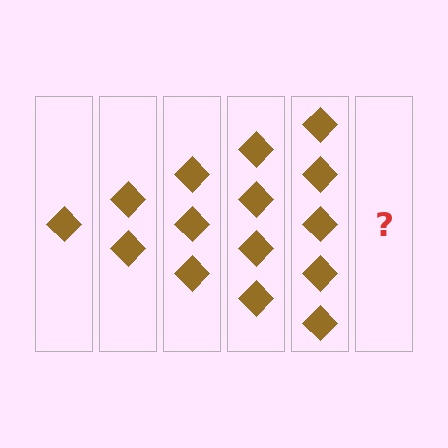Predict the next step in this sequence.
The next step is 6 diamonds.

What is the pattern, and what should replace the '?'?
The pattern is that each step adds one more diamond. The '?' should be 6 diamonds.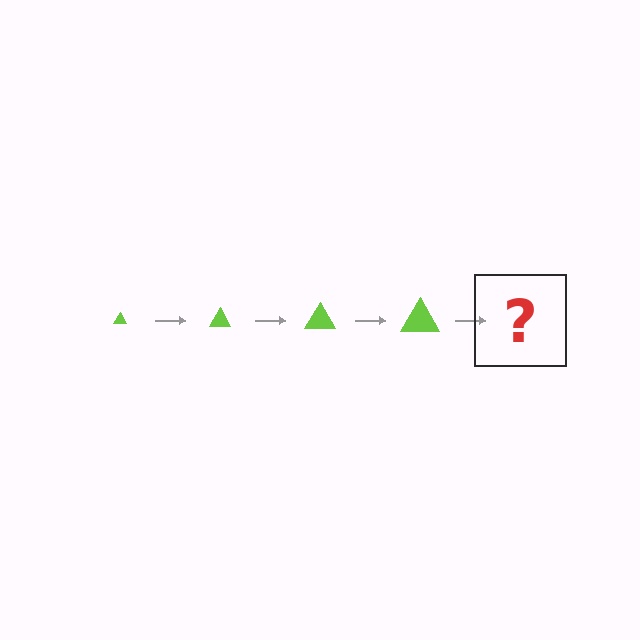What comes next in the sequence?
The next element should be a lime triangle, larger than the previous one.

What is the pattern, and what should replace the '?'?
The pattern is that the triangle gets progressively larger each step. The '?' should be a lime triangle, larger than the previous one.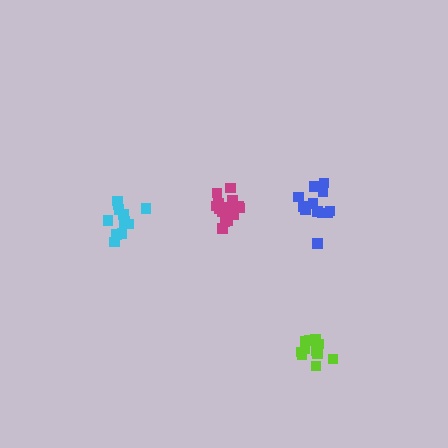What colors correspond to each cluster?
The clusters are colored: blue, cyan, magenta, lime.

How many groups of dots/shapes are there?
There are 4 groups.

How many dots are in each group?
Group 1: 13 dots, Group 2: 12 dots, Group 3: 16 dots, Group 4: 13 dots (54 total).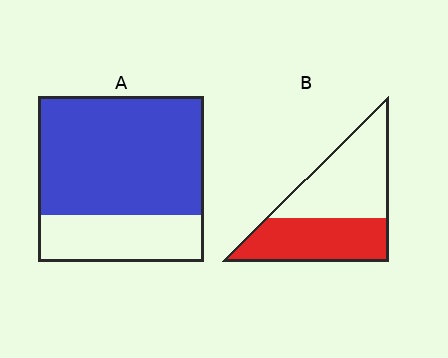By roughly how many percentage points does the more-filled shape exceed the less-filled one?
By roughly 25 percentage points (A over B).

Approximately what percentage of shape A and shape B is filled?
A is approximately 70% and B is approximately 45%.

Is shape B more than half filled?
No.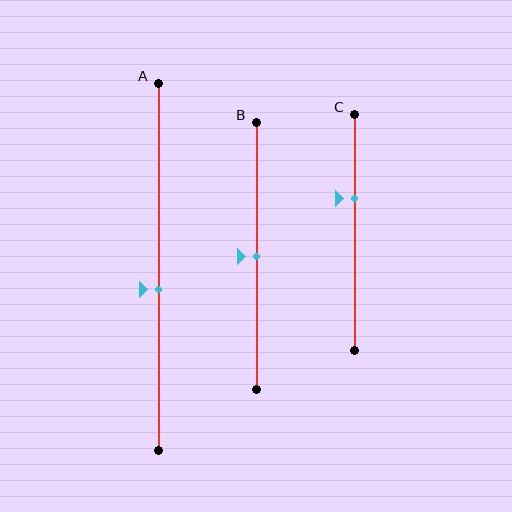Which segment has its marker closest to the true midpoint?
Segment B has its marker closest to the true midpoint.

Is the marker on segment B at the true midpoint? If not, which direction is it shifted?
Yes, the marker on segment B is at the true midpoint.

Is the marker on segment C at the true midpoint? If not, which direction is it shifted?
No, the marker on segment C is shifted upward by about 14% of the segment length.